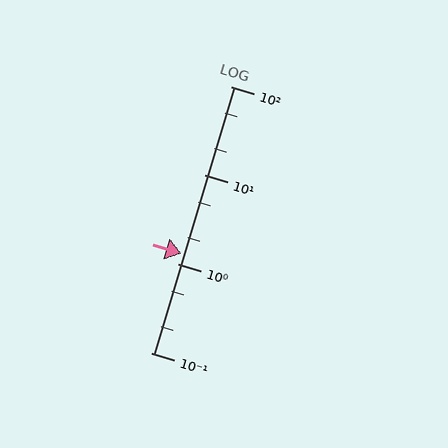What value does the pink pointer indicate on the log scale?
The pointer indicates approximately 1.3.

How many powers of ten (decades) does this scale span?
The scale spans 3 decades, from 0.1 to 100.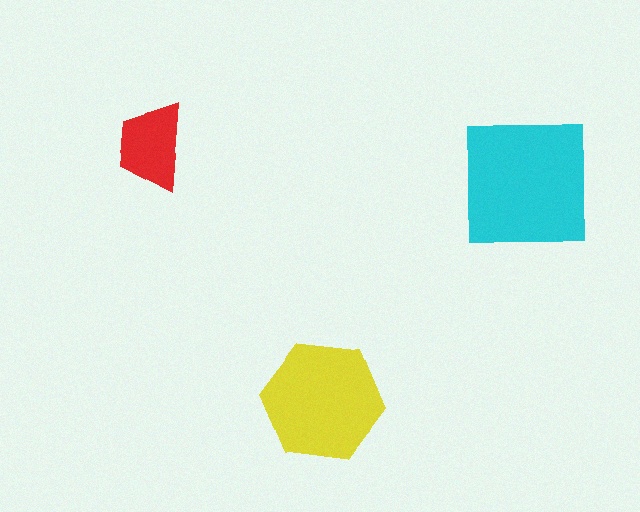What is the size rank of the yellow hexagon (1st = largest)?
2nd.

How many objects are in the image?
There are 3 objects in the image.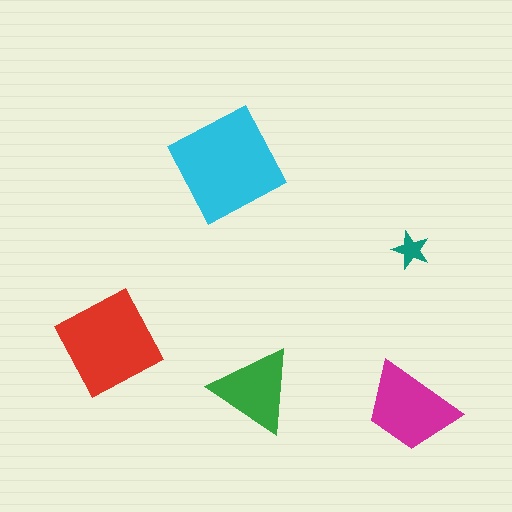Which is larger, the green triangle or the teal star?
The green triangle.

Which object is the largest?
The cyan square.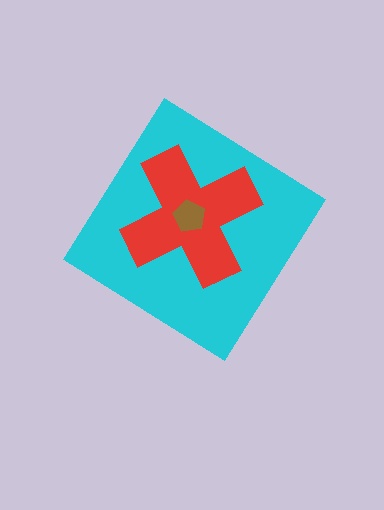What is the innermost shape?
The brown pentagon.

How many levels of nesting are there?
3.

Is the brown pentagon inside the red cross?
Yes.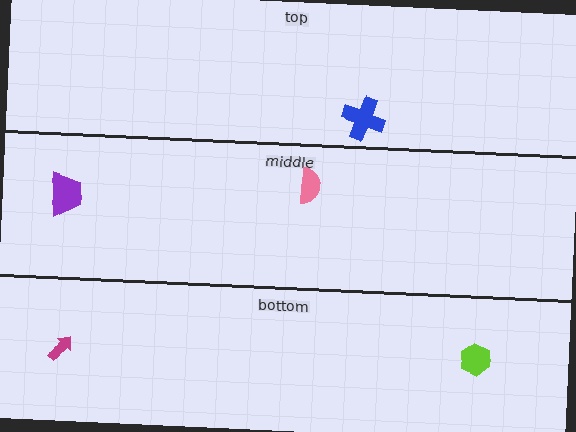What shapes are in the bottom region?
The magenta arrow, the lime hexagon.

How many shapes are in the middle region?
2.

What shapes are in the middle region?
The purple trapezoid, the pink semicircle.